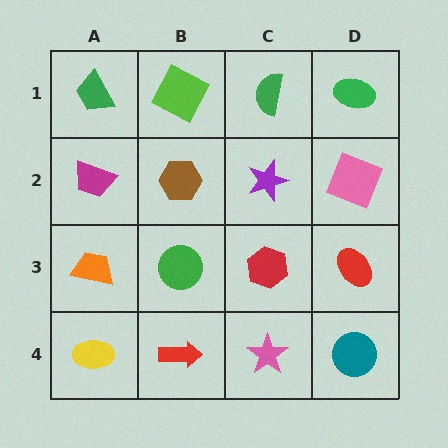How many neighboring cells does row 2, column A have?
3.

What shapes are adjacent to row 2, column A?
A green trapezoid (row 1, column A), an orange trapezoid (row 3, column A), a brown hexagon (row 2, column B).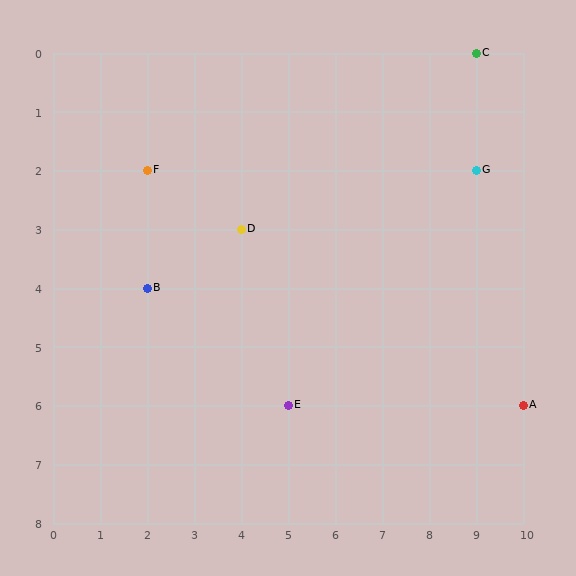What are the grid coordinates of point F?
Point F is at grid coordinates (2, 2).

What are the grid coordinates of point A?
Point A is at grid coordinates (10, 6).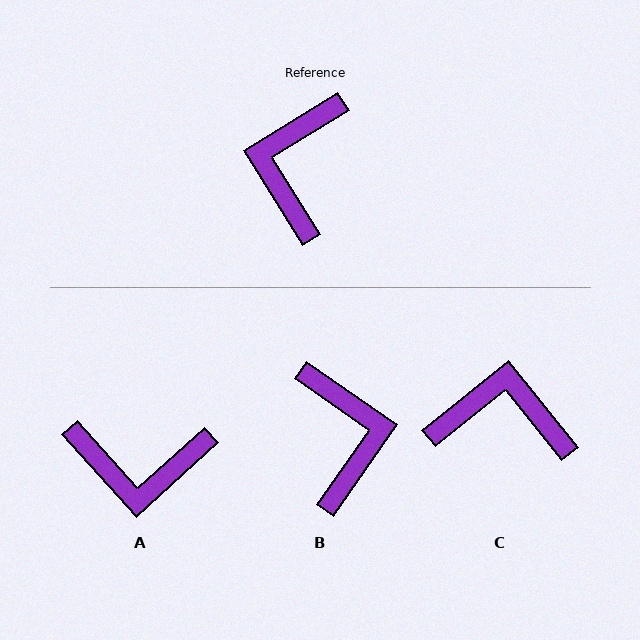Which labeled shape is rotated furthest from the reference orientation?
B, about 157 degrees away.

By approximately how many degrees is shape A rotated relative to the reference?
Approximately 100 degrees counter-clockwise.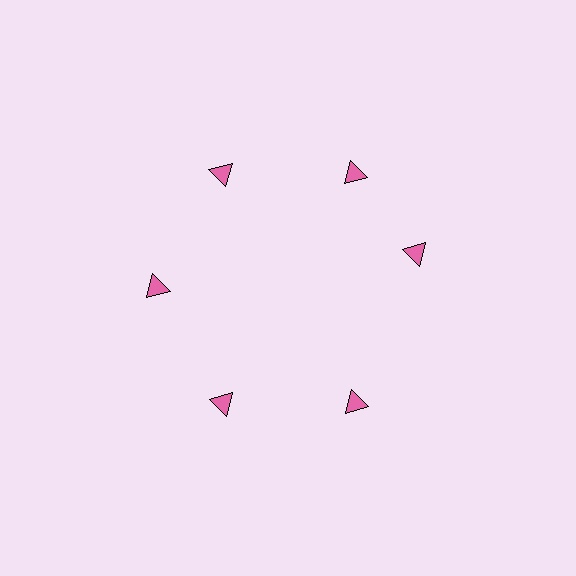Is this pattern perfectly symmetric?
No. The 6 pink triangles are arranged in a ring, but one element near the 3 o'clock position is rotated out of alignment along the ring, breaking the 6-fold rotational symmetry.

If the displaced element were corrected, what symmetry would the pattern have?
It would have 6-fold rotational symmetry — the pattern would map onto itself every 60 degrees.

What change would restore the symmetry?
The symmetry would be restored by rotating it back into even spacing with its neighbors so that all 6 triangles sit at equal angles and equal distance from the center.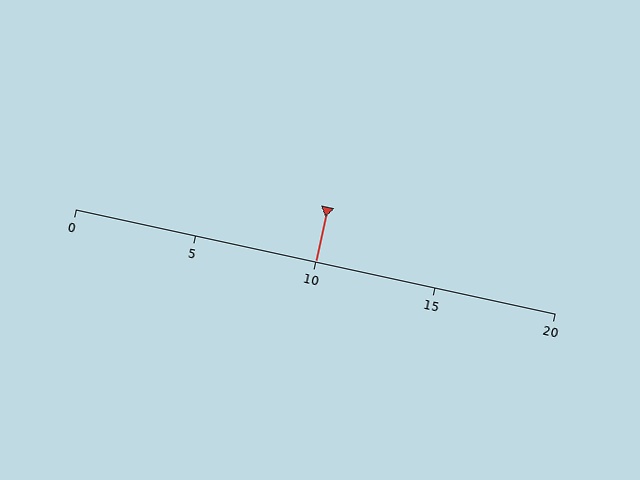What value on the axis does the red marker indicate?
The marker indicates approximately 10.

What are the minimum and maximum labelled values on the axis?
The axis runs from 0 to 20.